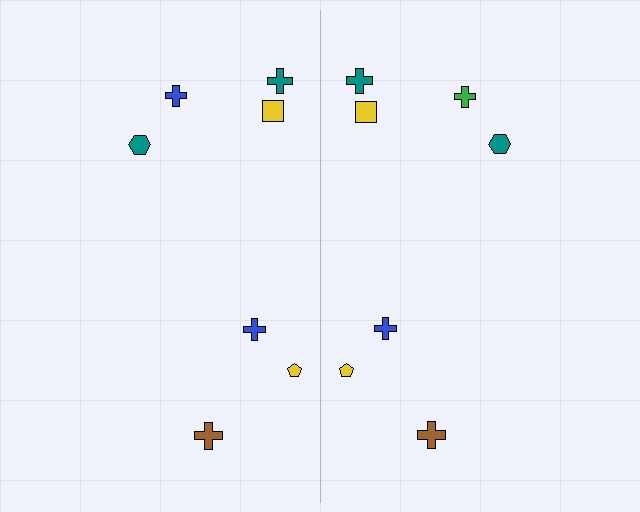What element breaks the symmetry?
The green cross on the right side breaks the symmetry — its mirror counterpart is blue.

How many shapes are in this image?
There are 14 shapes in this image.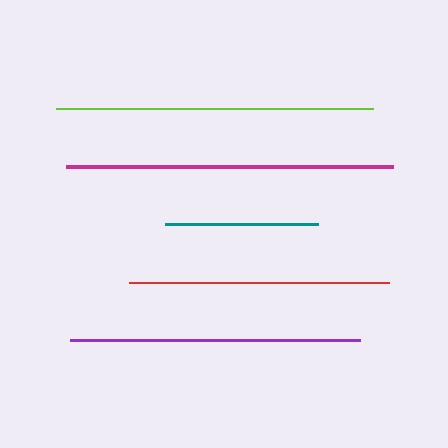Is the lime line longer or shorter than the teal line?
The lime line is longer than the teal line.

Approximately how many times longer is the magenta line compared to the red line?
The magenta line is approximately 1.3 times the length of the red line.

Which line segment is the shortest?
The teal line is the shortest at approximately 154 pixels.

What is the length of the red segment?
The red segment is approximately 260 pixels long.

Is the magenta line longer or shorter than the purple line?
The magenta line is longer than the purple line.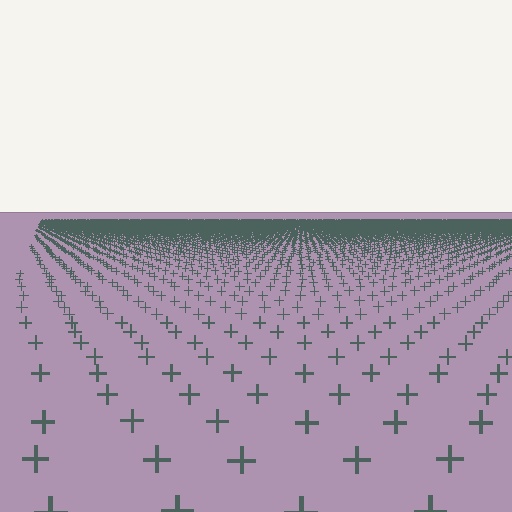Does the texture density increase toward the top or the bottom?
Density increases toward the top.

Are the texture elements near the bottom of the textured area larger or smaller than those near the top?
Larger. Near the bottom, elements are closer to the viewer and appear at a bigger on-screen size.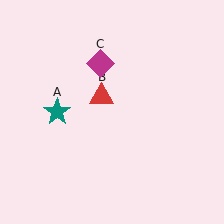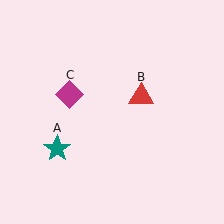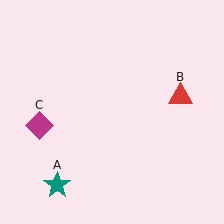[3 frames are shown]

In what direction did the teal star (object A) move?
The teal star (object A) moved down.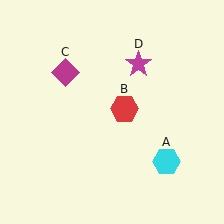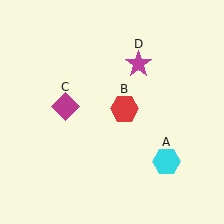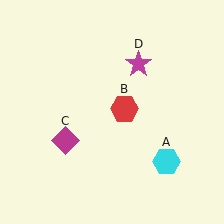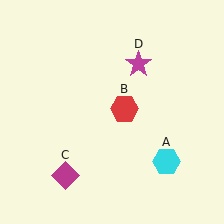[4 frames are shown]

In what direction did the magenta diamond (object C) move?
The magenta diamond (object C) moved down.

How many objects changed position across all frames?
1 object changed position: magenta diamond (object C).